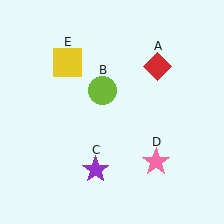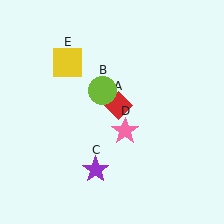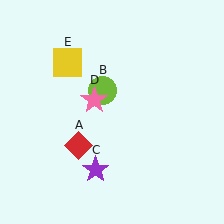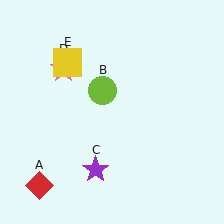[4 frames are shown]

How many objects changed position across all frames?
2 objects changed position: red diamond (object A), pink star (object D).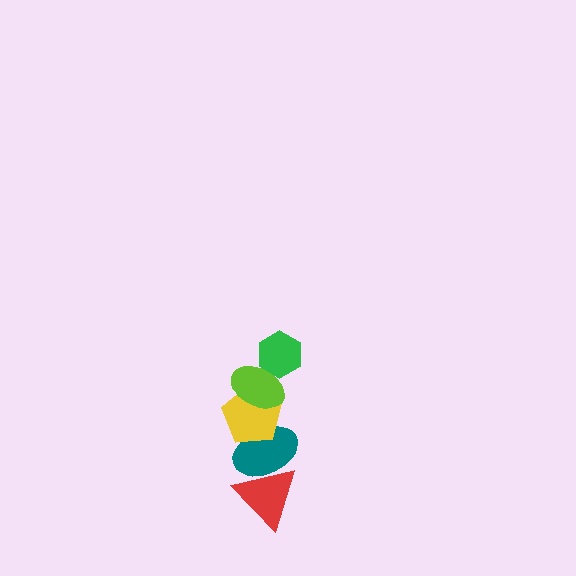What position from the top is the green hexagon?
The green hexagon is 1st from the top.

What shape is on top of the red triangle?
The teal ellipse is on top of the red triangle.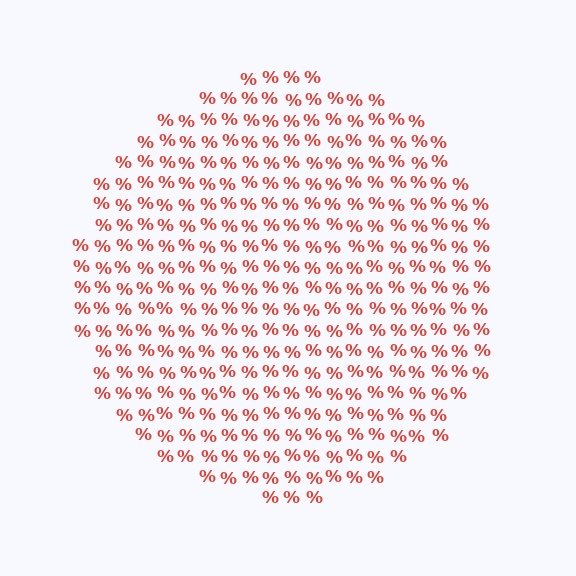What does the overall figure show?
The overall figure shows a circle.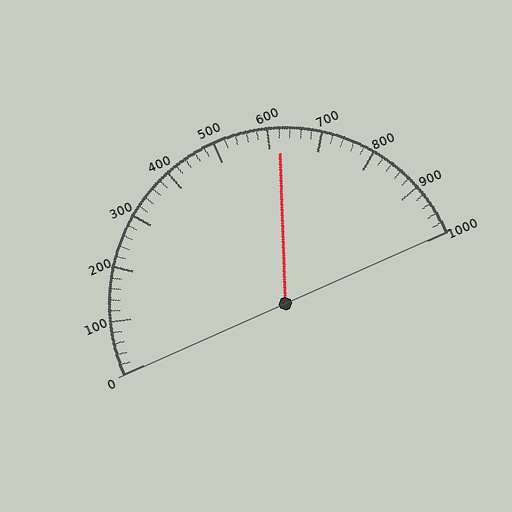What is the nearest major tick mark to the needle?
The nearest major tick mark is 600.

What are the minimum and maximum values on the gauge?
The gauge ranges from 0 to 1000.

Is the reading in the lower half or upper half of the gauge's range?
The reading is in the upper half of the range (0 to 1000).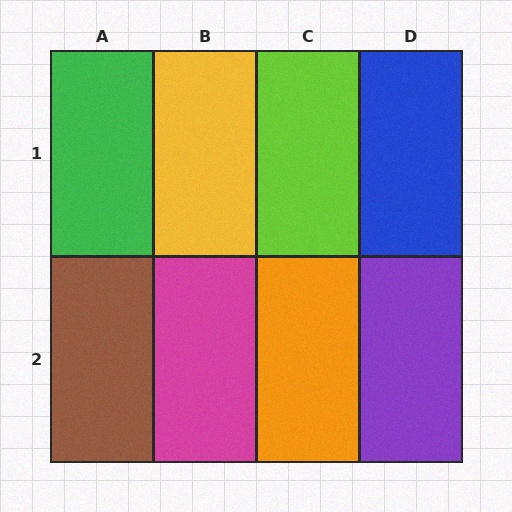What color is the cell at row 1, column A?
Green.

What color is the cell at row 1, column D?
Blue.